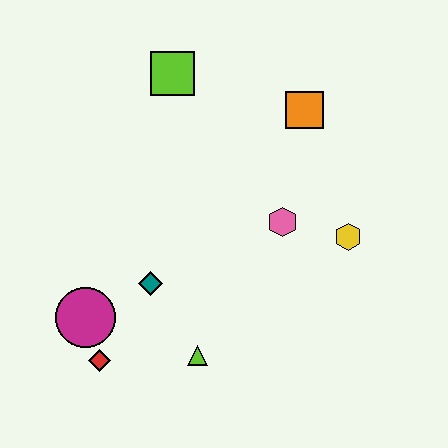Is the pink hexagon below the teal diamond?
No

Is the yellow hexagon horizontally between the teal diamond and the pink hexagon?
No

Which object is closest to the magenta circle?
The red diamond is closest to the magenta circle.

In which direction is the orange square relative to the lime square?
The orange square is to the right of the lime square.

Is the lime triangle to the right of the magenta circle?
Yes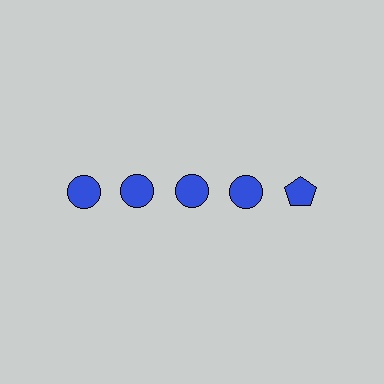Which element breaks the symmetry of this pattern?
The blue pentagon in the top row, rightmost column breaks the symmetry. All other shapes are blue circles.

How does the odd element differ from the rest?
It has a different shape: pentagon instead of circle.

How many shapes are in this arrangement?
There are 5 shapes arranged in a grid pattern.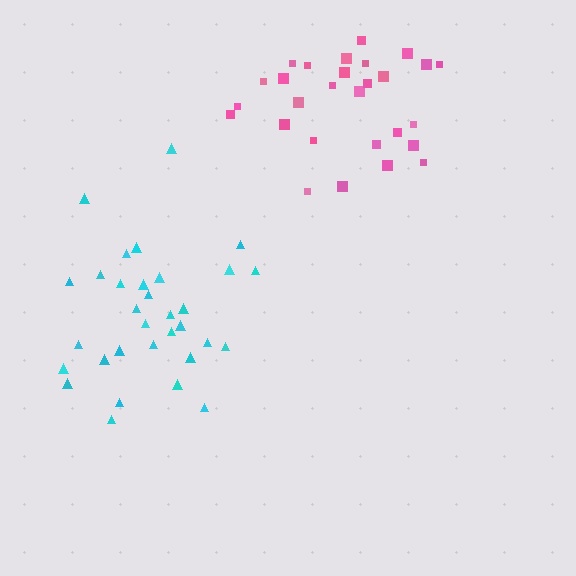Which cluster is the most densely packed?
Cyan.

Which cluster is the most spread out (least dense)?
Pink.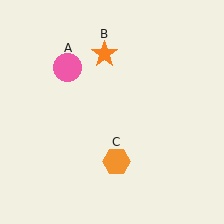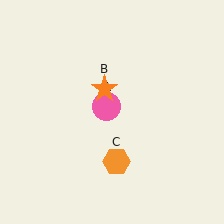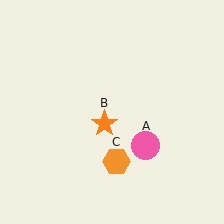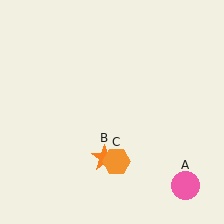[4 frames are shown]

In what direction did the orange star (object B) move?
The orange star (object B) moved down.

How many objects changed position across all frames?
2 objects changed position: pink circle (object A), orange star (object B).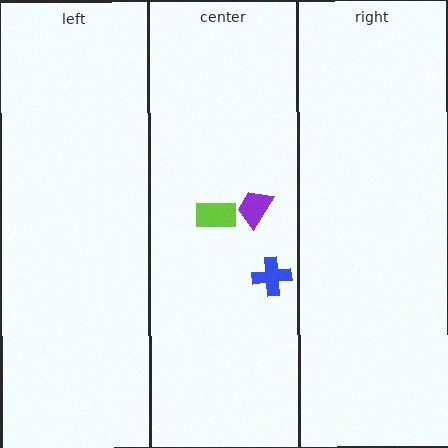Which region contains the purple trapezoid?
The center region.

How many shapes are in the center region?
3.